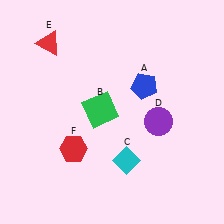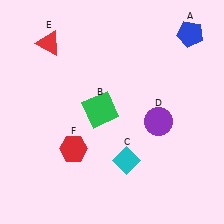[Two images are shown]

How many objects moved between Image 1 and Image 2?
1 object moved between the two images.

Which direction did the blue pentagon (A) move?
The blue pentagon (A) moved up.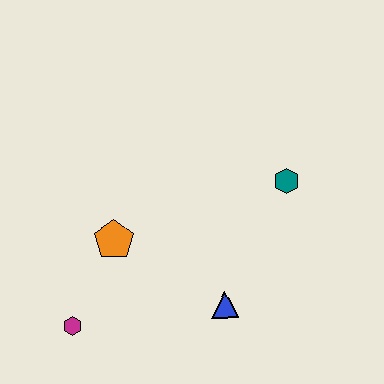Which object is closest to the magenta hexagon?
The orange pentagon is closest to the magenta hexagon.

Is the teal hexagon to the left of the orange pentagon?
No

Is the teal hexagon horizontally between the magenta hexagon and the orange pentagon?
No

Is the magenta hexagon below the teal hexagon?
Yes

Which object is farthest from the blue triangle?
The magenta hexagon is farthest from the blue triangle.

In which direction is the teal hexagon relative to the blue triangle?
The teal hexagon is above the blue triangle.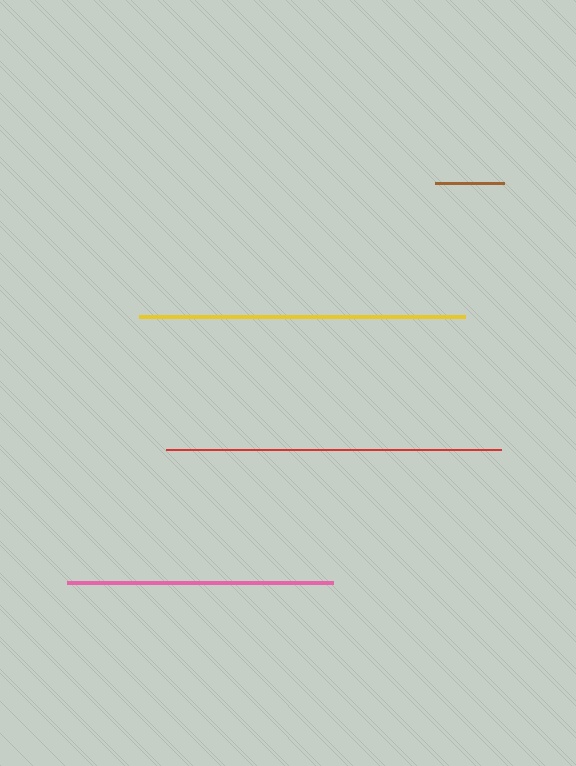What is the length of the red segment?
The red segment is approximately 335 pixels long.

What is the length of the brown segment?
The brown segment is approximately 69 pixels long.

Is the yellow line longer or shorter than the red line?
The red line is longer than the yellow line.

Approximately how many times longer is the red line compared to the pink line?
The red line is approximately 1.3 times the length of the pink line.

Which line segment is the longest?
The red line is the longest at approximately 335 pixels.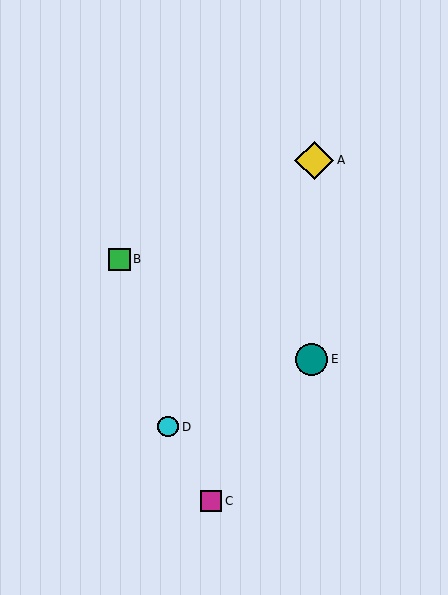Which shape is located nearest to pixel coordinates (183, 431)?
The cyan circle (labeled D) at (168, 427) is nearest to that location.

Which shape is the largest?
The yellow diamond (labeled A) is the largest.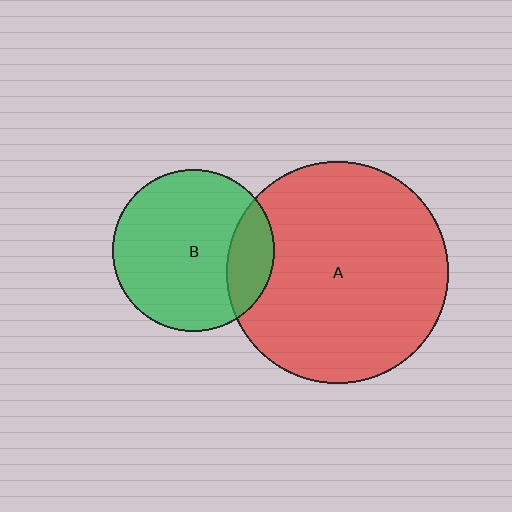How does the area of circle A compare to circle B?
Approximately 1.9 times.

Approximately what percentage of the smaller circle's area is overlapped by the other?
Approximately 20%.